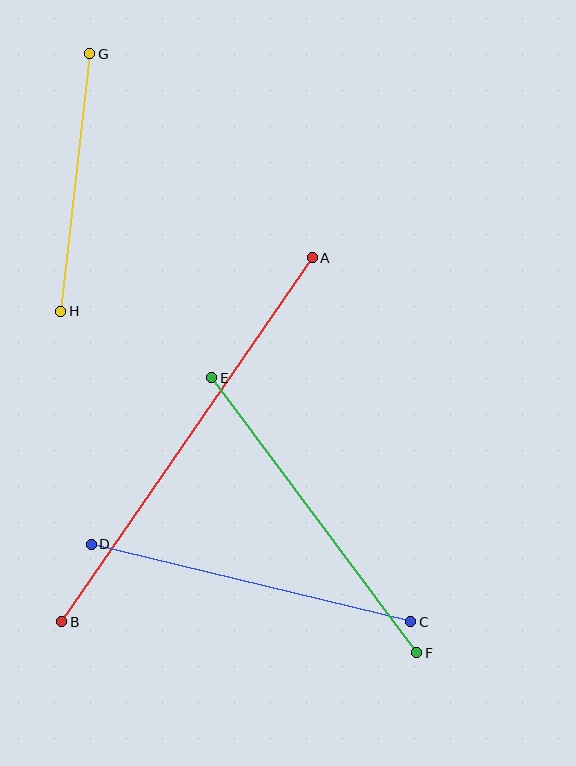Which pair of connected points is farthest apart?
Points A and B are farthest apart.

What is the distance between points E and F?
The distance is approximately 343 pixels.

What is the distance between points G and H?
The distance is approximately 259 pixels.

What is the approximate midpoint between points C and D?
The midpoint is at approximately (251, 583) pixels.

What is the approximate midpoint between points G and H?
The midpoint is at approximately (75, 183) pixels.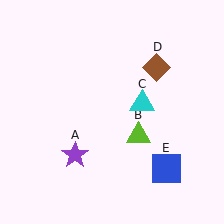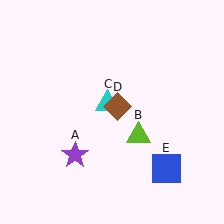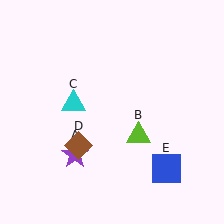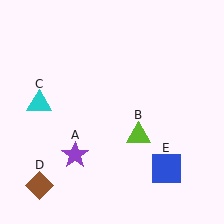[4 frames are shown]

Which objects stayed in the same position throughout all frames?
Purple star (object A) and lime triangle (object B) and blue square (object E) remained stationary.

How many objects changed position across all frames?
2 objects changed position: cyan triangle (object C), brown diamond (object D).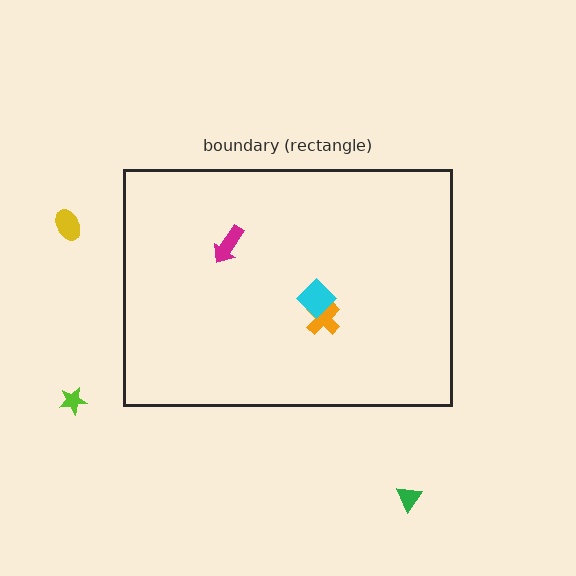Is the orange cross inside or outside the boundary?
Inside.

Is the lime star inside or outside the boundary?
Outside.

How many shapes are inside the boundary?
3 inside, 3 outside.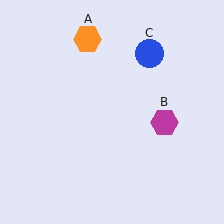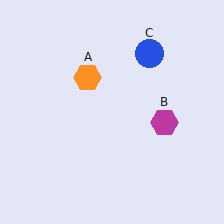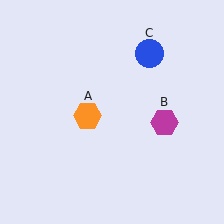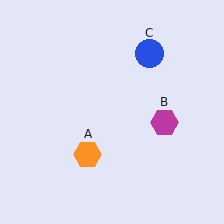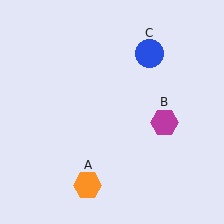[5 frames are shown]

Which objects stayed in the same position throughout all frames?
Magenta hexagon (object B) and blue circle (object C) remained stationary.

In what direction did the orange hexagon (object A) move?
The orange hexagon (object A) moved down.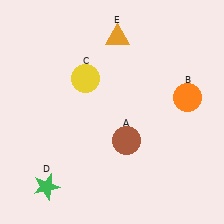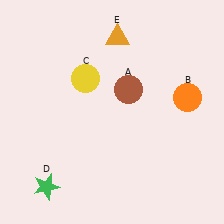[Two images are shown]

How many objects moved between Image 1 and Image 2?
1 object moved between the two images.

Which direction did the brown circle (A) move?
The brown circle (A) moved up.